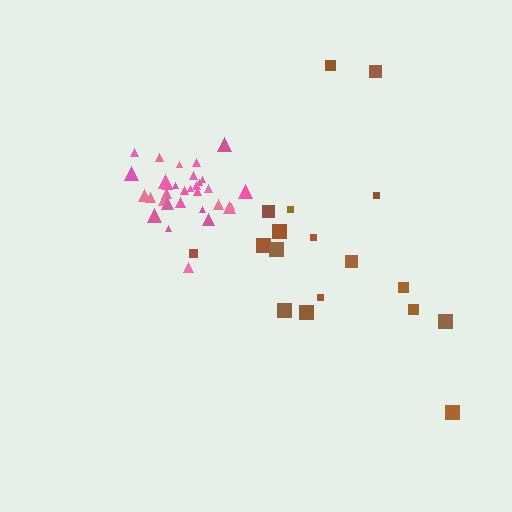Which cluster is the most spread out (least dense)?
Brown.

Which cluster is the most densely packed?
Pink.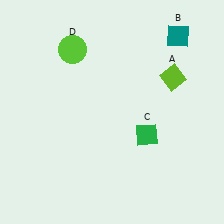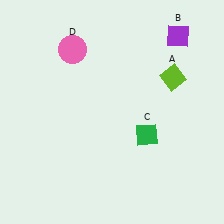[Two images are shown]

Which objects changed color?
B changed from teal to purple. D changed from lime to pink.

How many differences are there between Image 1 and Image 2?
There are 2 differences between the two images.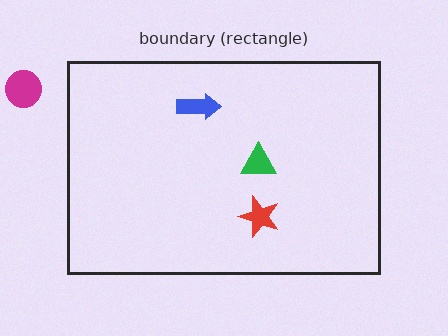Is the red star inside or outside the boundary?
Inside.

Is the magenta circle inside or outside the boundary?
Outside.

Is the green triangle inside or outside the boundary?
Inside.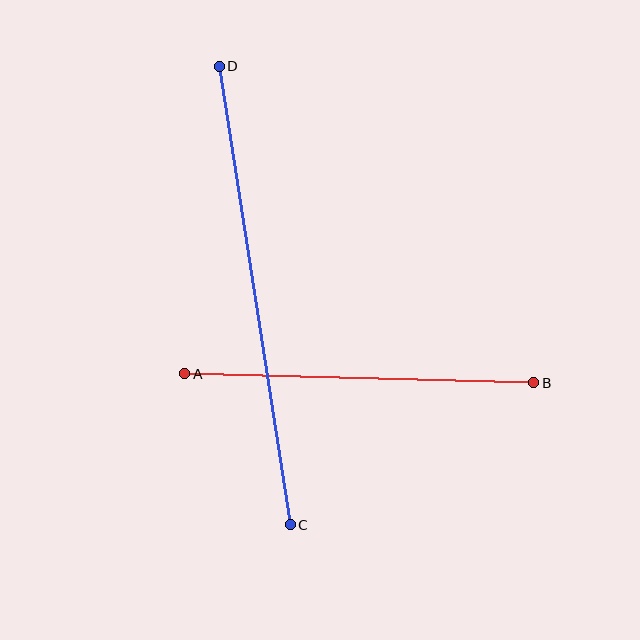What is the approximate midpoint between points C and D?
The midpoint is at approximately (255, 295) pixels.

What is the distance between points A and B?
The distance is approximately 349 pixels.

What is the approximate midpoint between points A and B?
The midpoint is at approximately (359, 378) pixels.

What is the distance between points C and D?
The distance is approximately 464 pixels.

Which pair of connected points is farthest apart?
Points C and D are farthest apart.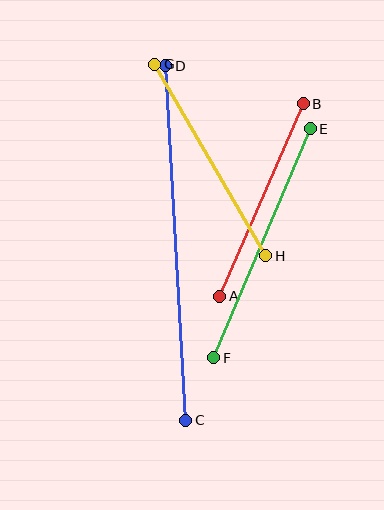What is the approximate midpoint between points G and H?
The midpoint is at approximately (210, 160) pixels.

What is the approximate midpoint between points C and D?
The midpoint is at approximately (176, 243) pixels.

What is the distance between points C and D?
The distance is approximately 355 pixels.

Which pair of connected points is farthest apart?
Points C and D are farthest apart.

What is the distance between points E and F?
The distance is approximately 248 pixels.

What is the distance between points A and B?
The distance is approximately 210 pixels.